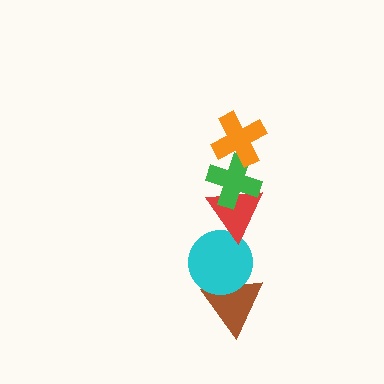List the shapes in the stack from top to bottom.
From top to bottom: the orange cross, the green cross, the red triangle, the cyan circle, the brown triangle.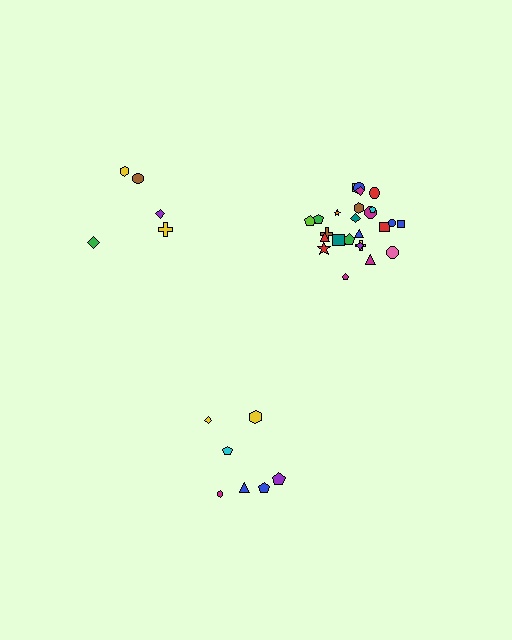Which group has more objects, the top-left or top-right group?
The top-right group.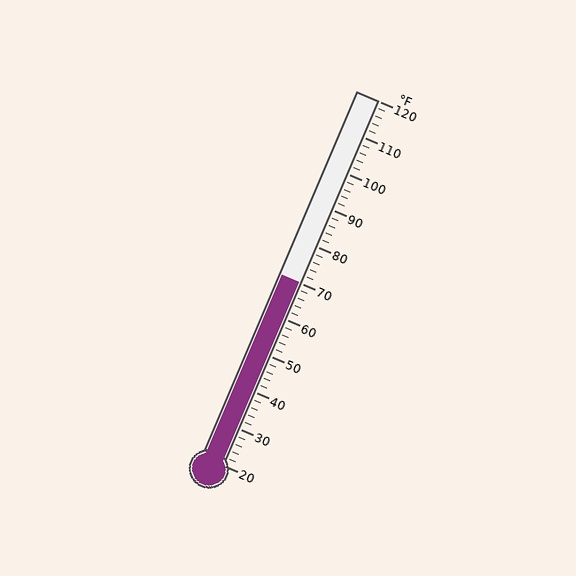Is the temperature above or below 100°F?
The temperature is below 100°F.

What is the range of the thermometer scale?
The thermometer scale ranges from 20°F to 120°F.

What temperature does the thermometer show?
The thermometer shows approximately 70°F.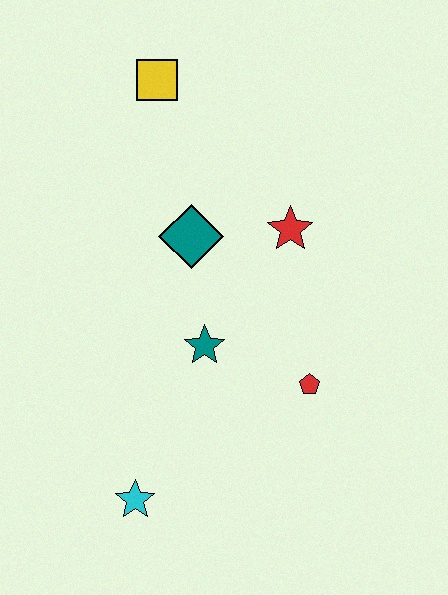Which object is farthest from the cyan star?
The yellow square is farthest from the cyan star.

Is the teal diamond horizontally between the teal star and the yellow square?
Yes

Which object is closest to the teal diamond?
The red star is closest to the teal diamond.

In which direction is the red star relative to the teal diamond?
The red star is to the right of the teal diamond.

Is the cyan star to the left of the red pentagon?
Yes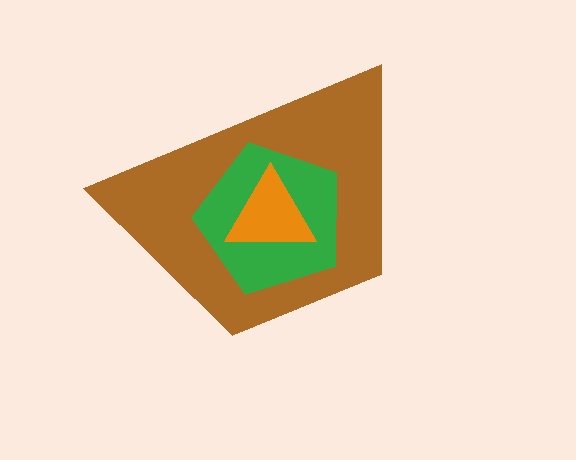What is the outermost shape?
The brown trapezoid.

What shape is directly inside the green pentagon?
The orange triangle.